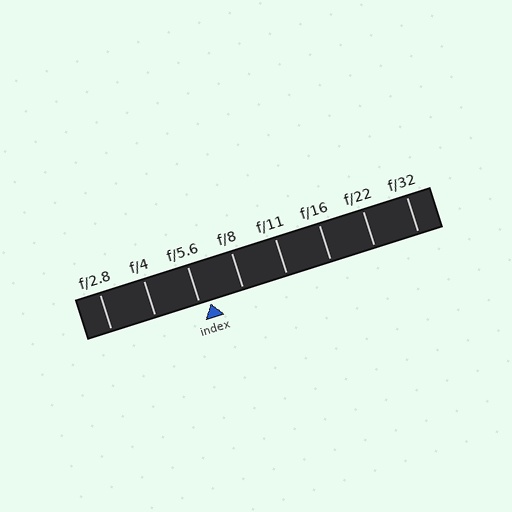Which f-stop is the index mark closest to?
The index mark is closest to f/5.6.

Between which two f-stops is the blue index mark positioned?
The index mark is between f/5.6 and f/8.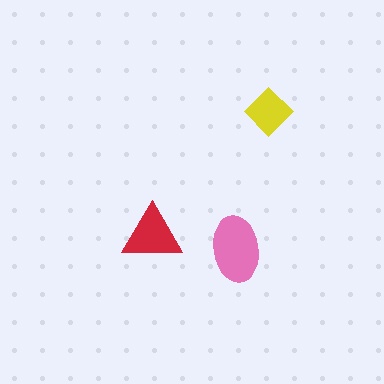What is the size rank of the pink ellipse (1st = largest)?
1st.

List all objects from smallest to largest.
The yellow diamond, the red triangle, the pink ellipse.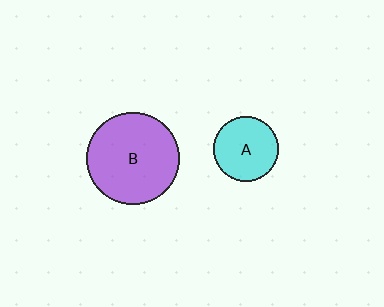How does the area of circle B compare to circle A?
Approximately 2.0 times.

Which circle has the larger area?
Circle B (purple).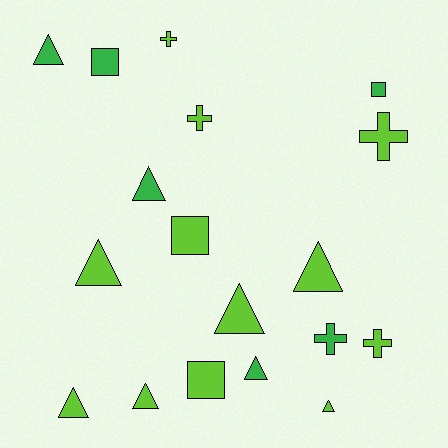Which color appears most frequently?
Lime, with 12 objects.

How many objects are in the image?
There are 18 objects.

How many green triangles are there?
There are 3 green triangles.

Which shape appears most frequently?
Triangle, with 9 objects.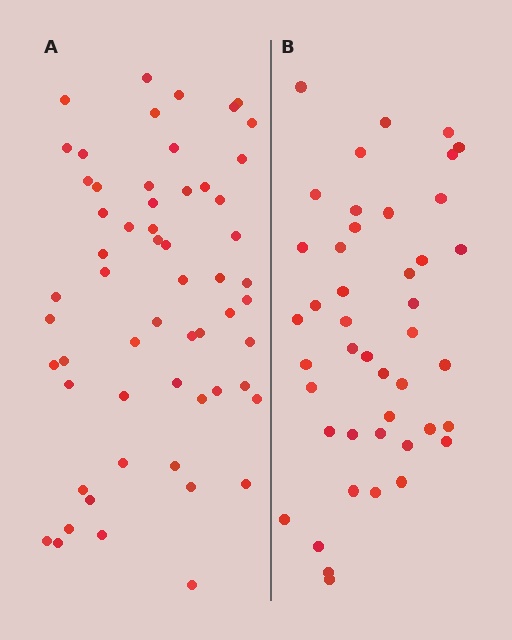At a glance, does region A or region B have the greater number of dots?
Region A (the left region) has more dots.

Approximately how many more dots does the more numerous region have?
Region A has approximately 15 more dots than region B.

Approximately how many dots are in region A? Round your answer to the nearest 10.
About 60 dots. (The exact count is 58, which rounds to 60.)